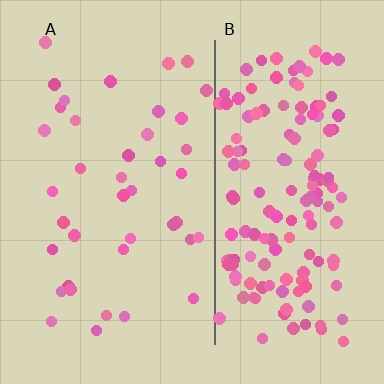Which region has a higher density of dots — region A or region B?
B (the right).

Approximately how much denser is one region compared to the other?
Approximately 3.8× — region B over region A.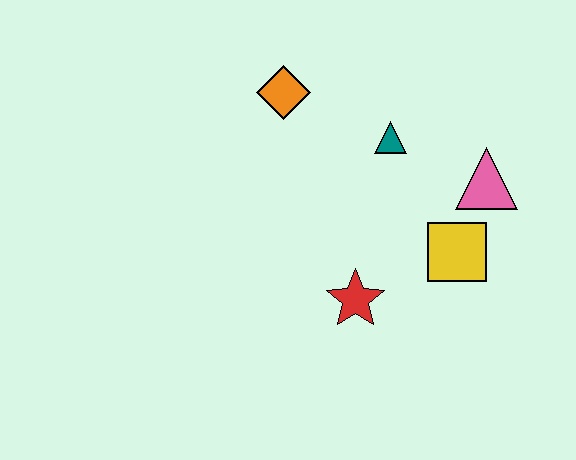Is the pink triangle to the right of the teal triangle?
Yes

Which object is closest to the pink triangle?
The yellow square is closest to the pink triangle.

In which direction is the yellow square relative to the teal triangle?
The yellow square is below the teal triangle.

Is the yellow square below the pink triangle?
Yes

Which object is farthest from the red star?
The orange diamond is farthest from the red star.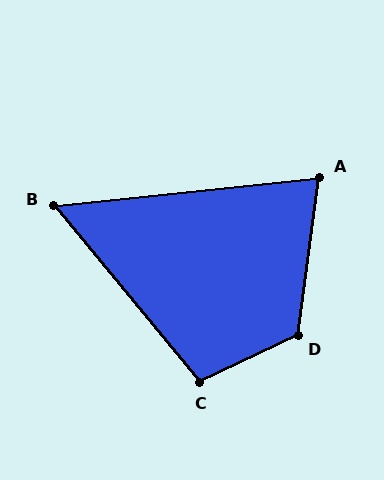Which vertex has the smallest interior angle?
B, at approximately 57 degrees.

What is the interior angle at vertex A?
Approximately 76 degrees (acute).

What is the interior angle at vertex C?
Approximately 104 degrees (obtuse).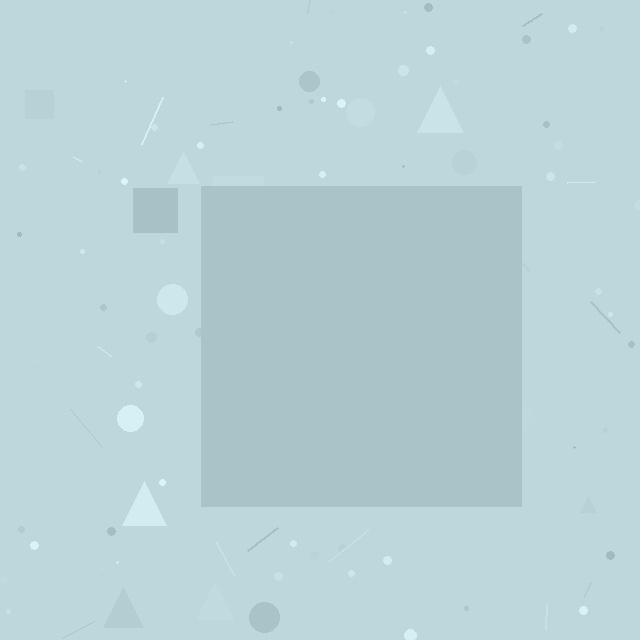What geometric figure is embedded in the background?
A square is embedded in the background.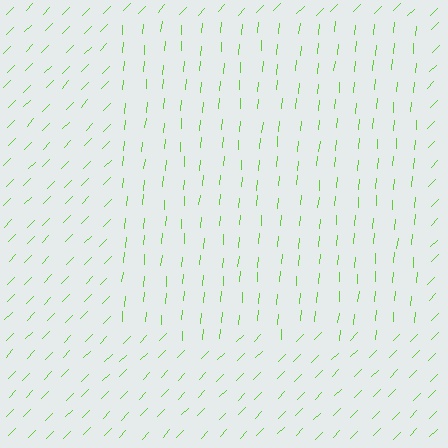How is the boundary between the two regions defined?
The boundary is defined purely by a change in line orientation (approximately 40 degrees difference). All lines are the same color and thickness.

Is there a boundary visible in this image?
Yes, there is a texture boundary formed by a change in line orientation.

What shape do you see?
I see a rectangle.